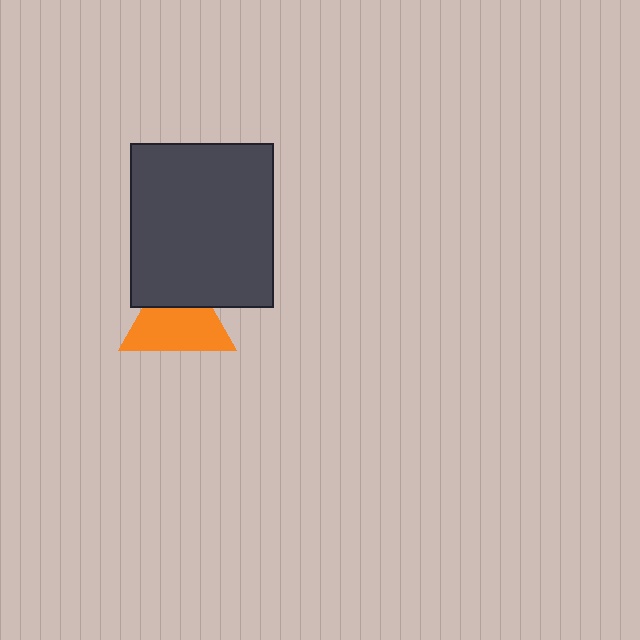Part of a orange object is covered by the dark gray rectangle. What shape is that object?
It is a triangle.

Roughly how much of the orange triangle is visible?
Most of it is visible (roughly 66%).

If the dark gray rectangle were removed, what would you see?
You would see the complete orange triangle.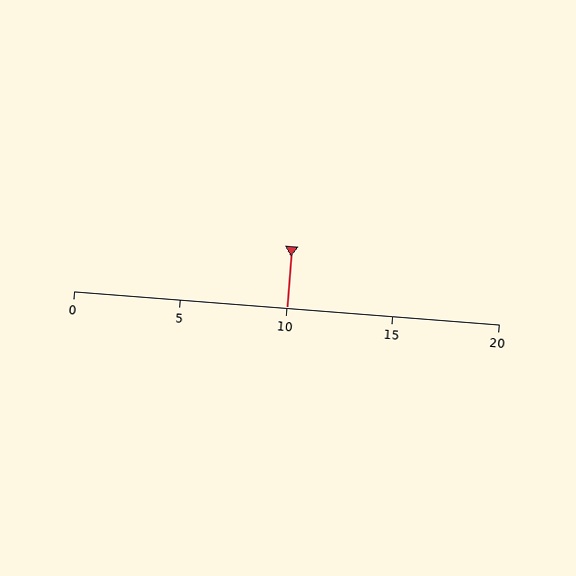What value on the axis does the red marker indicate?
The marker indicates approximately 10.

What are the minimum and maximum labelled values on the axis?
The axis runs from 0 to 20.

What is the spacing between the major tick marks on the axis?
The major ticks are spaced 5 apart.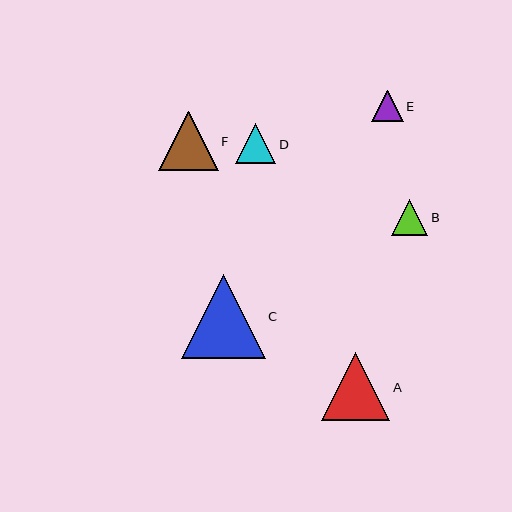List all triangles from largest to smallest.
From largest to smallest: C, A, F, D, B, E.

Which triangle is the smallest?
Triangle E is the smallest with a size of approximately 31 pixels.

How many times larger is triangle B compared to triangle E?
Triangle B is approximately 1.1 times the size of triangle E.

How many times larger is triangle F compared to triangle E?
Triangle F is approximately 1.9 times the size of triangle E.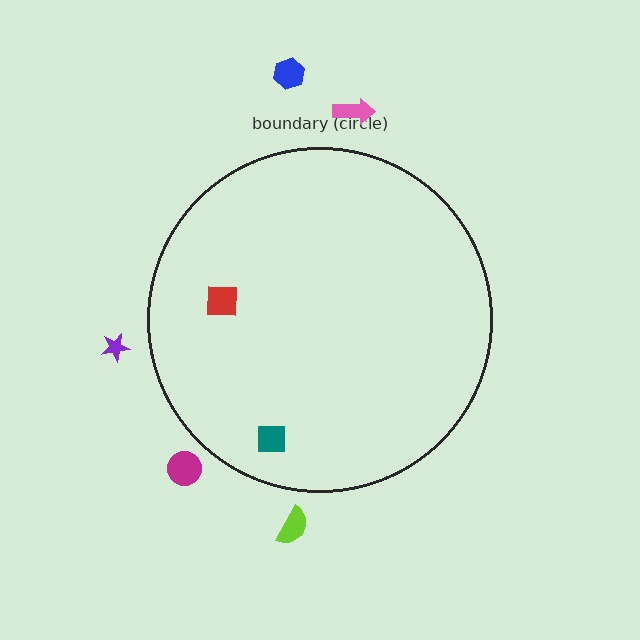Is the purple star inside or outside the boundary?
Outside.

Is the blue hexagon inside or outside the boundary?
Outside.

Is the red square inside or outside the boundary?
Inside.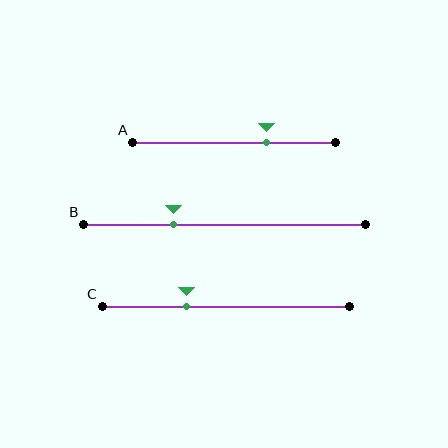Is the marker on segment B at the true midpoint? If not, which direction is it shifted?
No, the marker on segment B is shifted to the left by about 18% of the segment length.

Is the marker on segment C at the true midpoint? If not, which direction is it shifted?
No, the marker on segment C is shifted to the left by about 16% of the segment length.